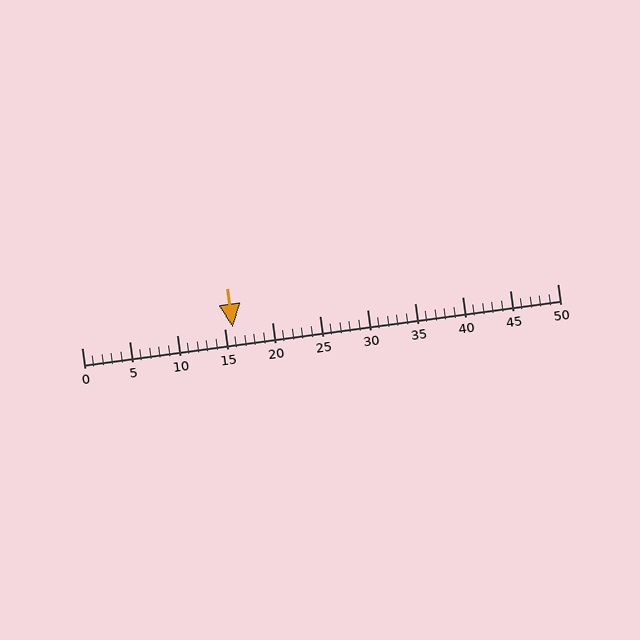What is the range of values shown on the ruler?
The ruler shows values from 0 to 50.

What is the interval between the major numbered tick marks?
The major tick marks are spaced 5 units apart.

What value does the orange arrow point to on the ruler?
The orange arrow points to approximately 16.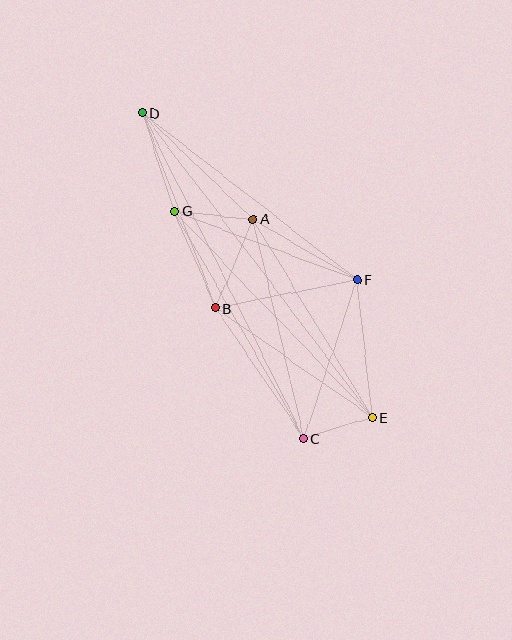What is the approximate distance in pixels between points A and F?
The distance between A and F is approximately 120 pixels.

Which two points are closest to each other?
Points C and E are closest to each other.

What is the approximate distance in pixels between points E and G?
The distance between E and G is approximately 286 pixels.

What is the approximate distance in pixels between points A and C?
The distance between A and C is approximately 225 pixels.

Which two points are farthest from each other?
Points D and E are farthest from each other.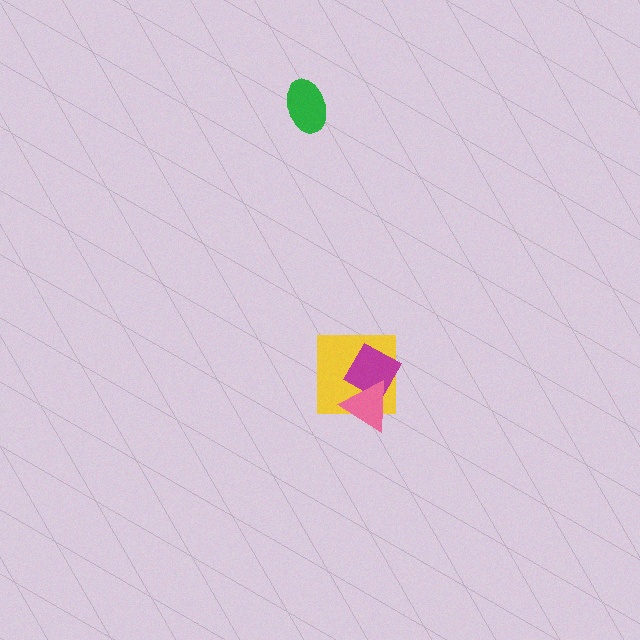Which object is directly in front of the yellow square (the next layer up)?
The magenta diamond is directly in front of the yellow square.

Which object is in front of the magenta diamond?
The pink triangle is in front of the magenta diamond.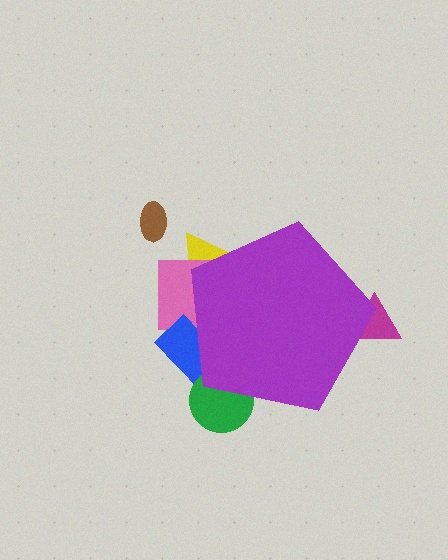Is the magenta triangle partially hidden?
Yes, the magenta triangle is partially hidden behind the purple pentagon.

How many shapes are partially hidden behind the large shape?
5 shapes are partially hidden.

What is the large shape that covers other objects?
A purple pentagon.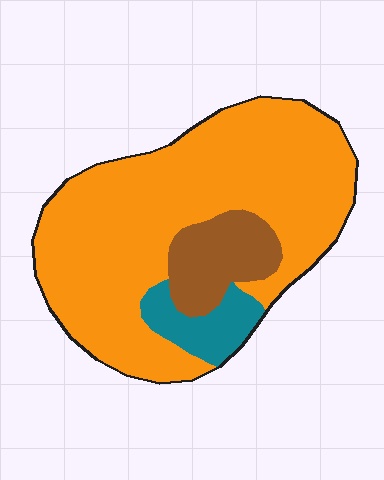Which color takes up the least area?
Teal, at roughly 10%.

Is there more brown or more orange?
Orange.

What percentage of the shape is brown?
Brown takes up about one eighth (1/8) of the shape.